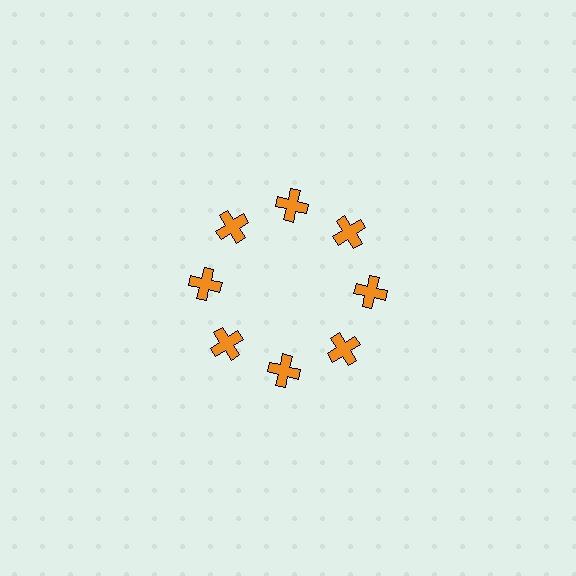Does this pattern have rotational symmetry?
Yes, this pattern has 8-fold rotational symmetry. It looks the same after rotating 45 degrees around the center.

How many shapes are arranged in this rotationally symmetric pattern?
There are 8 shapes, arranged in 8 groups of 1.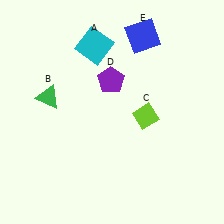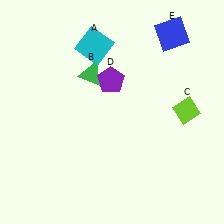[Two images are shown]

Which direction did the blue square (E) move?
The blue square (E) moved right.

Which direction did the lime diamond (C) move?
The lime diamond (C) moved right.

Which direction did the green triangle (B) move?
The green triangle (B) moved right.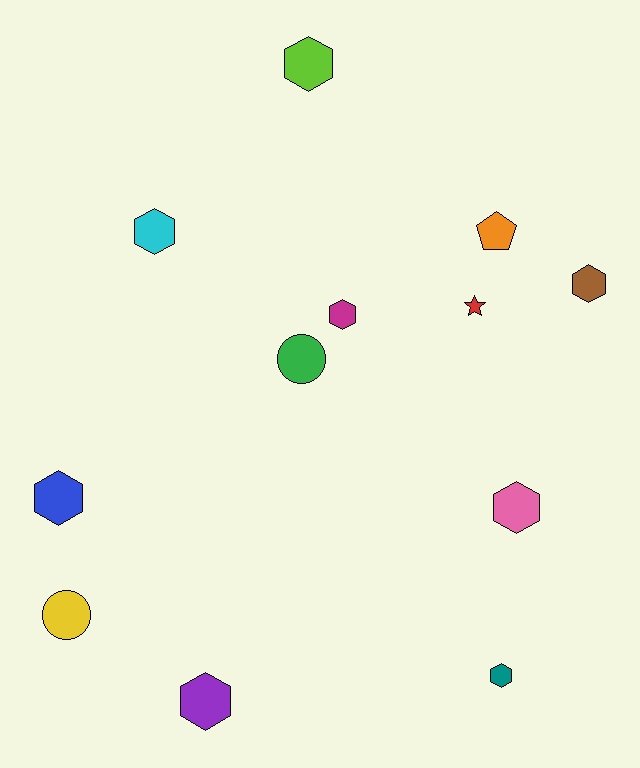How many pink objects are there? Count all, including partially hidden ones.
There is 1 pink object.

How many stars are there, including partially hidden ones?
There is 1 star.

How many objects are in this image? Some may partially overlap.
There are 12 objects.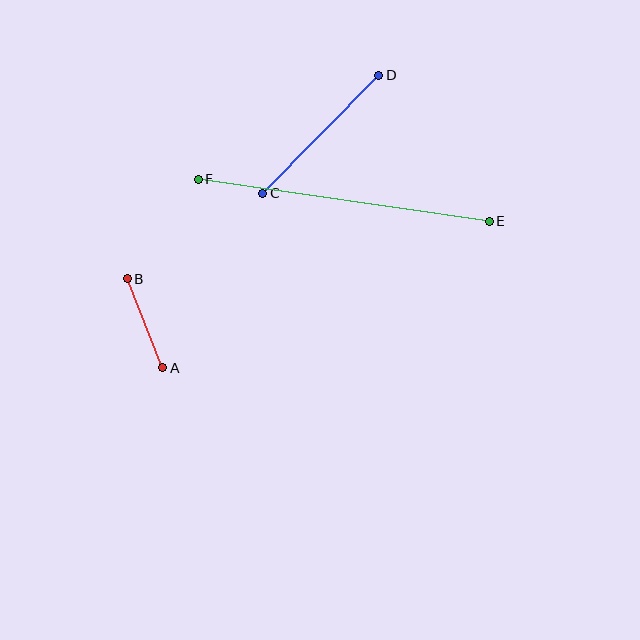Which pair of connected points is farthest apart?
Points E and F are farthest apart.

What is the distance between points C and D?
The distance is approximately 166 pixels.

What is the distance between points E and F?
The distance is approximately 294 pixels.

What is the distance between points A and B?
The distance is approximately 96 pixels.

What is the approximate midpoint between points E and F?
The midpoint is at approximately (344, 200) pixels.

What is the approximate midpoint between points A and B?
The midpoint is at approximately (145, 323) pixels.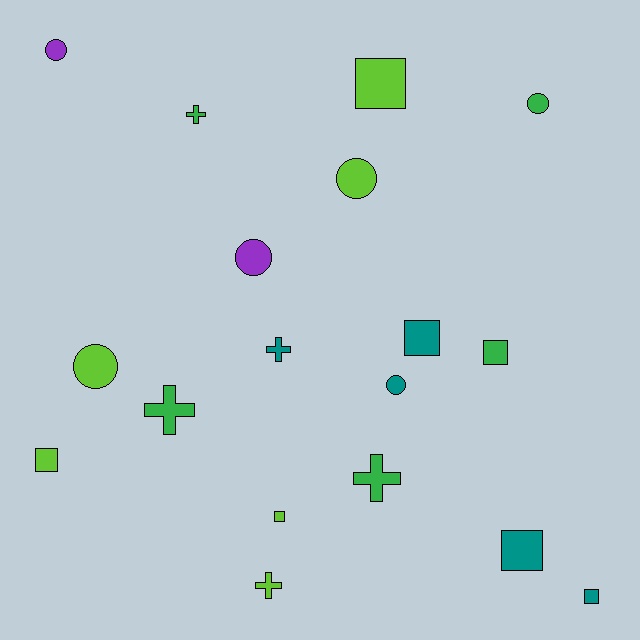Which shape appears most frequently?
Square, with 7 objects.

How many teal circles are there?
There is 1 teal circle.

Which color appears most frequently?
Lime, with 6 objects.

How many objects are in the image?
There are 18 objects.